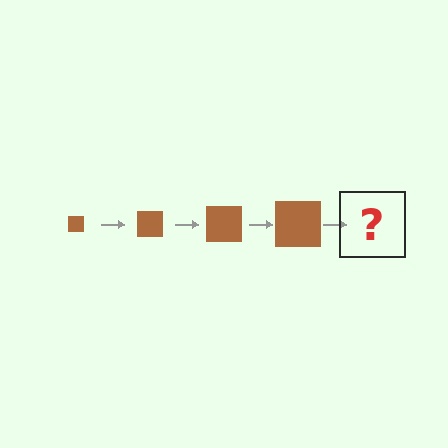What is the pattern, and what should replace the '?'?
The pattern is that the square gets progressively larger each step. The '?' should be a brown square, larger than the previous one.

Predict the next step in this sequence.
The next step is a brown square, larger than the previous one.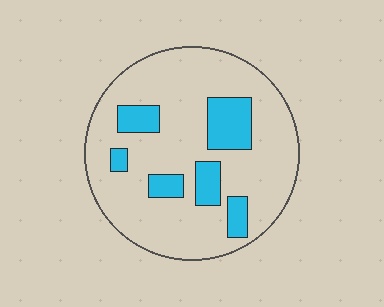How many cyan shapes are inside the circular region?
6.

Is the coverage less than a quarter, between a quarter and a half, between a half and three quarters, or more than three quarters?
Less than a quarter.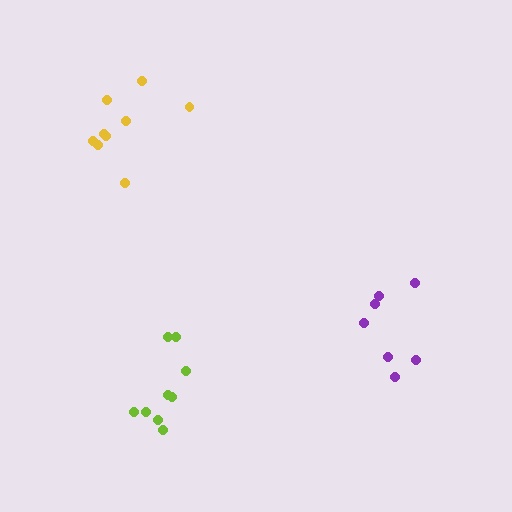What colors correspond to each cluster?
The clusters are colored: purple, lime, yellow.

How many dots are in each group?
Group 1: 7 dots, Group 2: 9 dots, Group 3: 9 dots (25 total).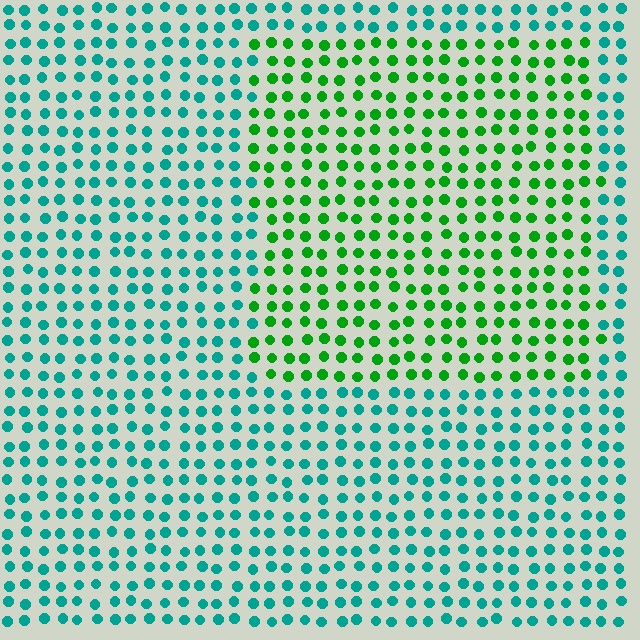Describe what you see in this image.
The image is filled with small teal elements in a uniform arrangement. A rectangle-shaped region is visible where the elements are tinted to a slightly different hue, forming a subtle color boundary.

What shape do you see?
I see a rectangle.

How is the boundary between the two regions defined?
The boundary is defined purely by a slight shift in hue (about 48 degrees). Spacing, size, and orientation are identical on both sides.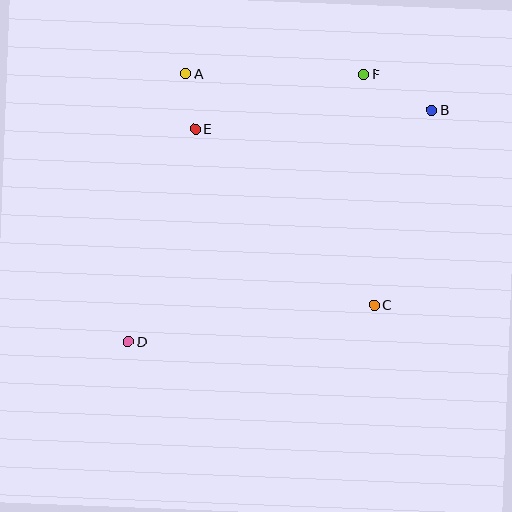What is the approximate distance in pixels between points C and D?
The distance between C and D is approximately 249 pixels.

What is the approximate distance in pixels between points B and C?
The distance between B and C is approximately 203 pixels.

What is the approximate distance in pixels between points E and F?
The distance between E and F is approximately 177 pixels.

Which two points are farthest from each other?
Points B and D are farthest from each other.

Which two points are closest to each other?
Points A and E are closest to each other.